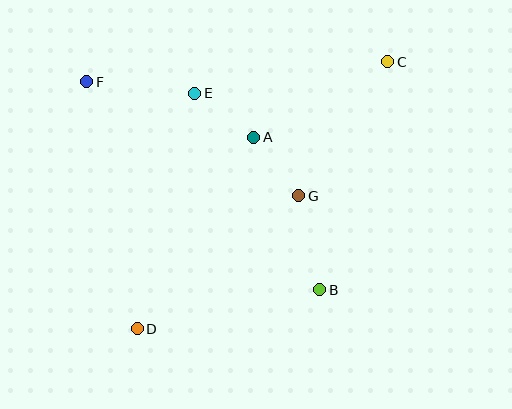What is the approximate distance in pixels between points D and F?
The distance between D and F is approximately 252 pixels.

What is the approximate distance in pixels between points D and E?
The distance between D and E is approximately 243 pixels.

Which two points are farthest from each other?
Points C and D are farthest from each other.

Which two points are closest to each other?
Points A and E are closest to each other.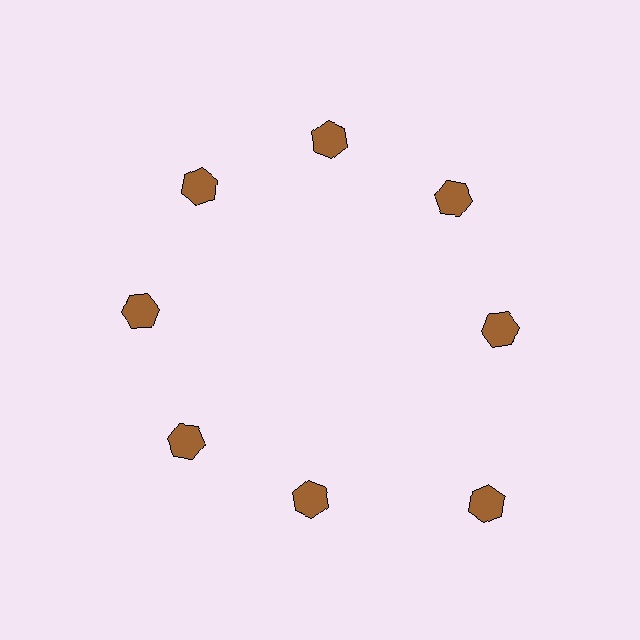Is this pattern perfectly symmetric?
No. The 8 brown hexagons are arranged in a ring, but one element near the 4 o'clock position is pushed outward from the center, breaking the 8-fold rotational symmetry.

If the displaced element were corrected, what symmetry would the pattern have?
It would have 8-fold rotational symmetry — the pattern would map onto itself every 45 degrees.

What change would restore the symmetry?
The symmetry would be restored by moving it inward, back onto the ring so that all 8 hexagons sit at equal angles and equal distance from the center.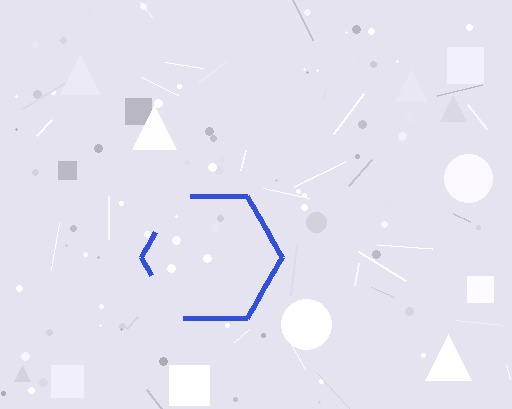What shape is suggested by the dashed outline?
The dashed outline suggests a hexagon.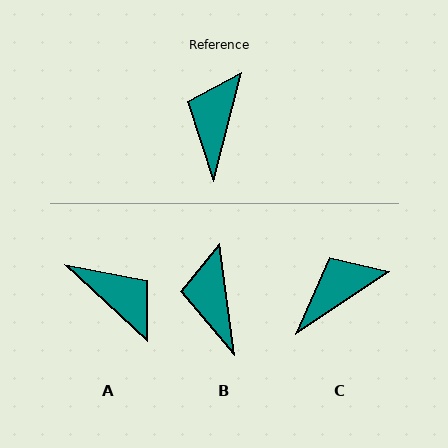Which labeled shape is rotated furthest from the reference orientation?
A, about 119 degrees away.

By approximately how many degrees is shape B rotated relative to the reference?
Approximately 22 degrees counter-clockwise.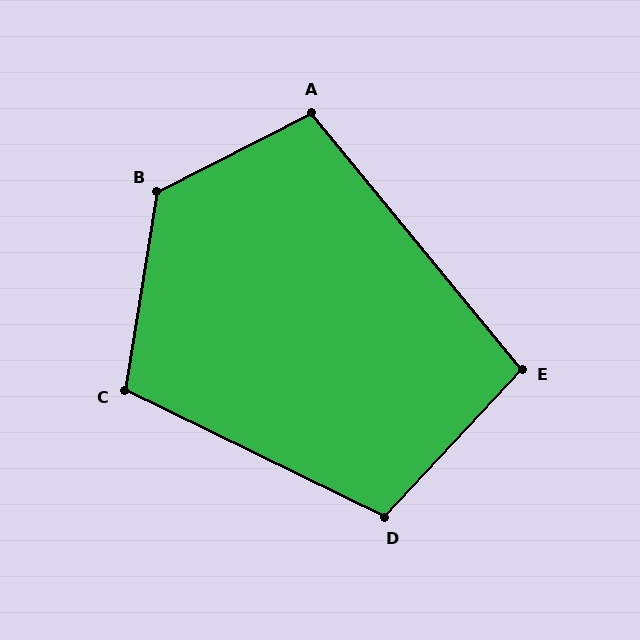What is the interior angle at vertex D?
Approximately 107 degrees (obtuse).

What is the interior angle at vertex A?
Approximately 102 degrees (obtuse).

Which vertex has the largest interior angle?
B, at approximately 126 degrees.